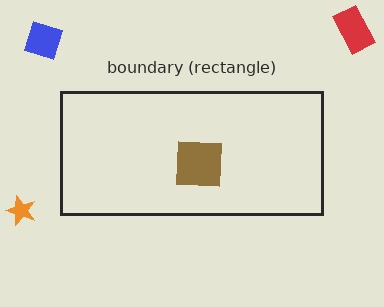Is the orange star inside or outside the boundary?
Outside.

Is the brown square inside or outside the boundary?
Inside.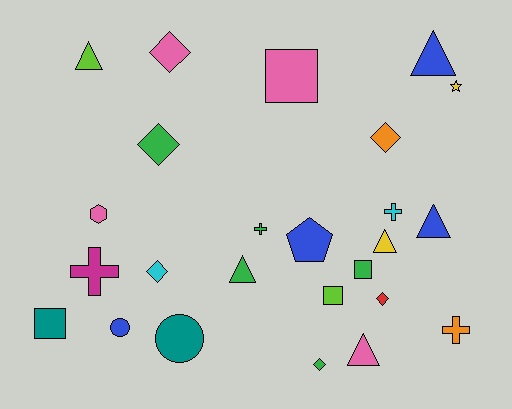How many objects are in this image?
There are 25 objects.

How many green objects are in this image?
There are 5 green objects.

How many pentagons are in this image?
There is 1 pentagon.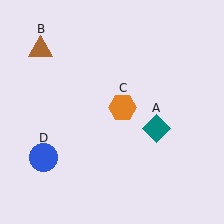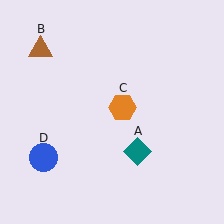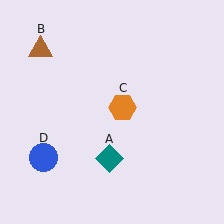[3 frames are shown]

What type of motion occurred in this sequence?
The teal diamond (object A) rotated clockwise around the center of the scene.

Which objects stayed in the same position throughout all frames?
Brown triangle (object B) and orange hexagon (object C) and blue circle (object D) remained stationary.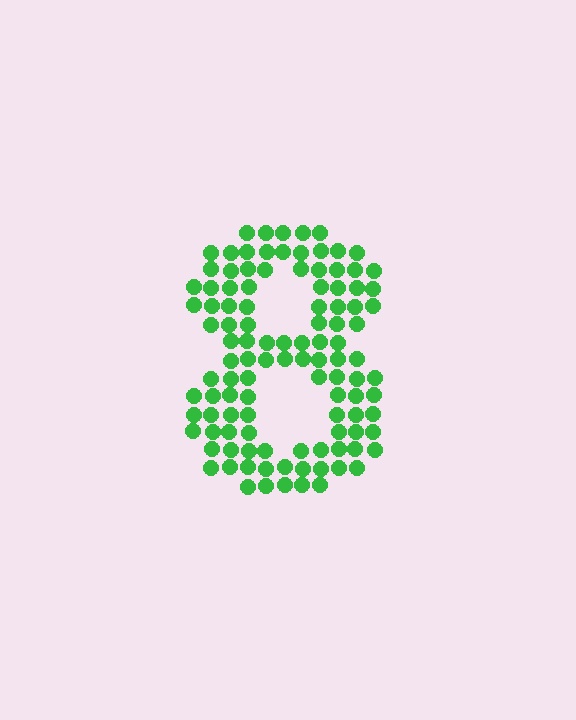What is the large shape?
The large shape is the digit 8.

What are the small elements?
The small elements are circles.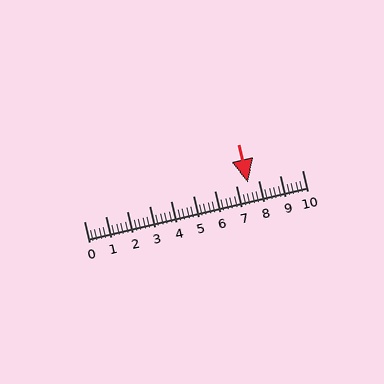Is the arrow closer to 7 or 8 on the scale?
The arrow is closer to 8.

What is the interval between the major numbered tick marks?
The major tick marks are spaced 1 units apart.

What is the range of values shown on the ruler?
The ruler shows values from 0 to 10.